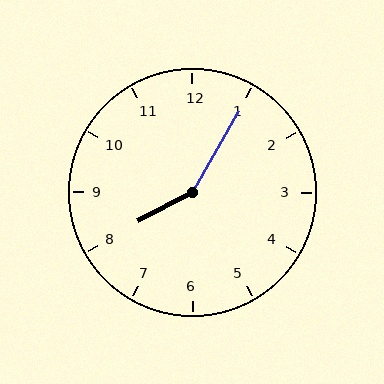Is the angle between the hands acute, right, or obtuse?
It is obtuse.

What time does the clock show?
8:05.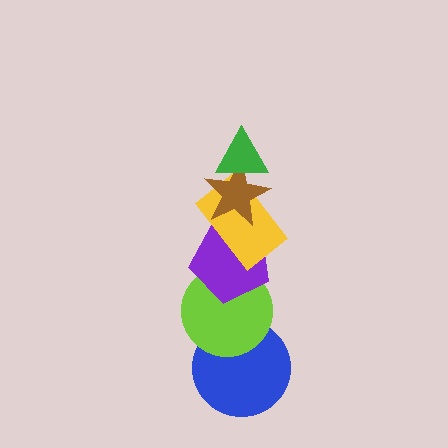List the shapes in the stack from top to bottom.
From top to bottom: the green triangle, the brown star, the yellow rectangle, the purple pentagon, the lime circle, the blue circle.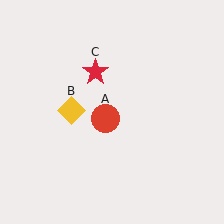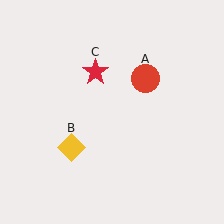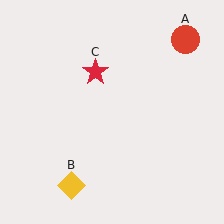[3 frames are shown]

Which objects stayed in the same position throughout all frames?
Red star (object C) remained stationary.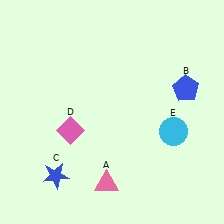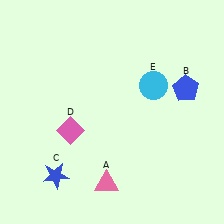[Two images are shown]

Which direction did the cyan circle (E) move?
The cyan circle (E) moved up.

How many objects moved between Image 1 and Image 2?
1 object moved between the two images.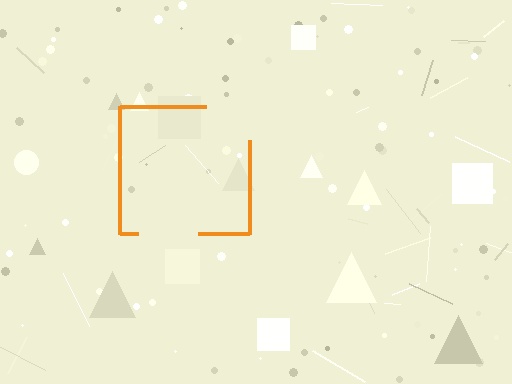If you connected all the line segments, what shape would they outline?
They would outline a square.